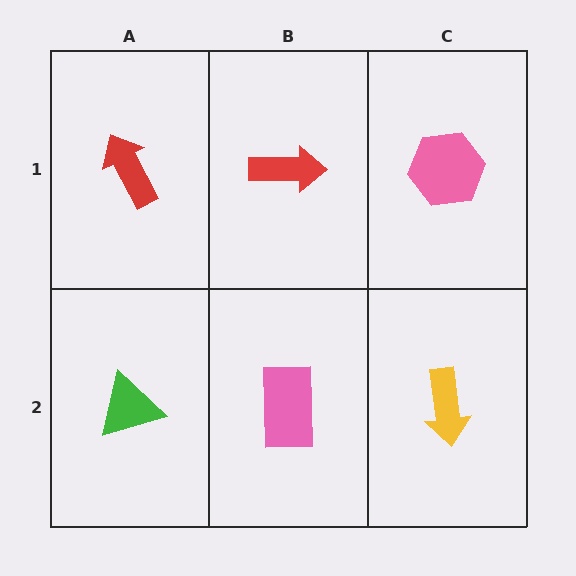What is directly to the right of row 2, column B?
A yellow arrow.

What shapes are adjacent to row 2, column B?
A red arrow (row 1, column B), a green triangle (row 2, column A), a yellow arrow (row 2, column C).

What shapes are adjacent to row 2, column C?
A pink hexagon (row 1, column C), a pink rectangle (row 2, column B).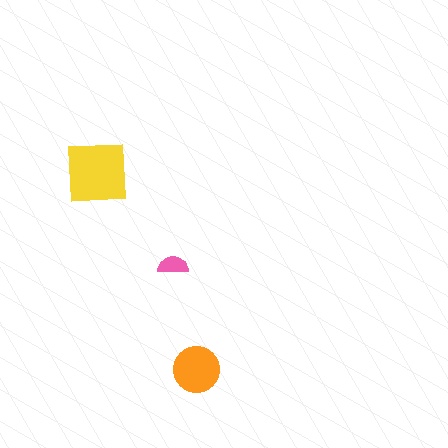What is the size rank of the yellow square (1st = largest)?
1st.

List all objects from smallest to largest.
The pink semicircle, the orange circle, the yellow square.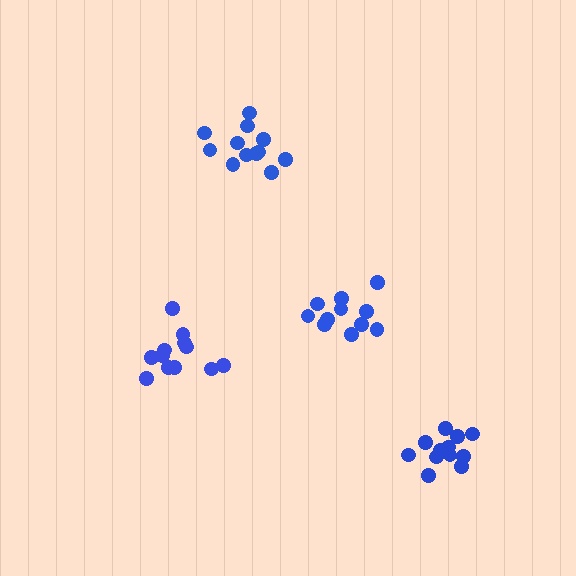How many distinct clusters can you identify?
There are 4 distinct clusters.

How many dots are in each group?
Group 1: 12 dots, Group 2: 12 dots, Group 3: 11 dots, Group 4: 12 dots (47 total).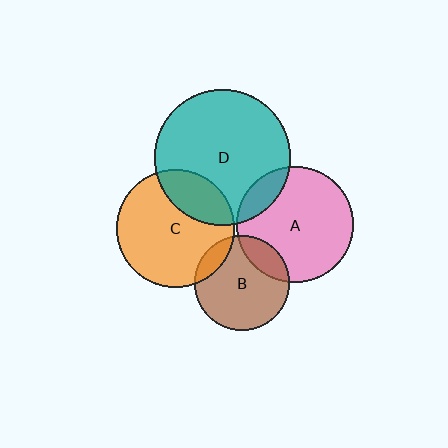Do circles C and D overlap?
Yes.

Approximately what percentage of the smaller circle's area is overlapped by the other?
Approximately 25%.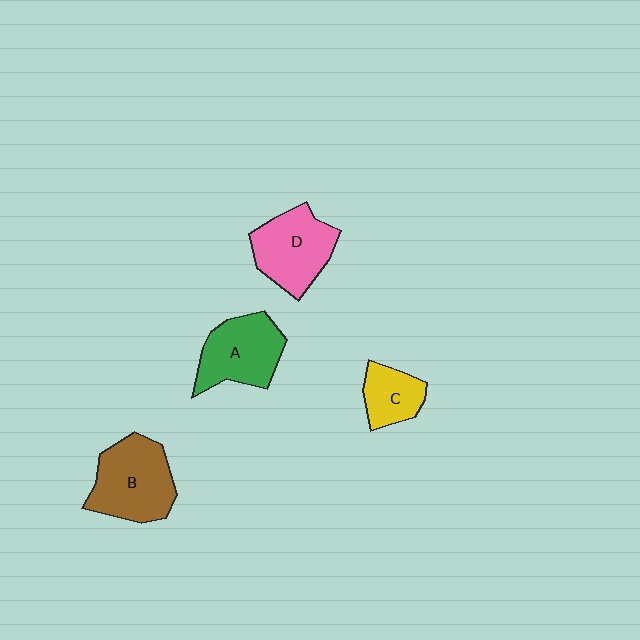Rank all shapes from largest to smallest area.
From largest to smallest: B (brown), D (pink), A (green), C (yellow).